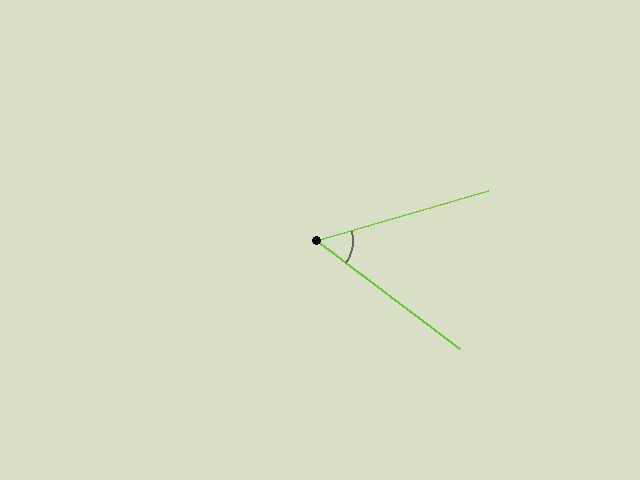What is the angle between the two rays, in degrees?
Approximately 53 degrees.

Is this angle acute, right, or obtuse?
It is acute.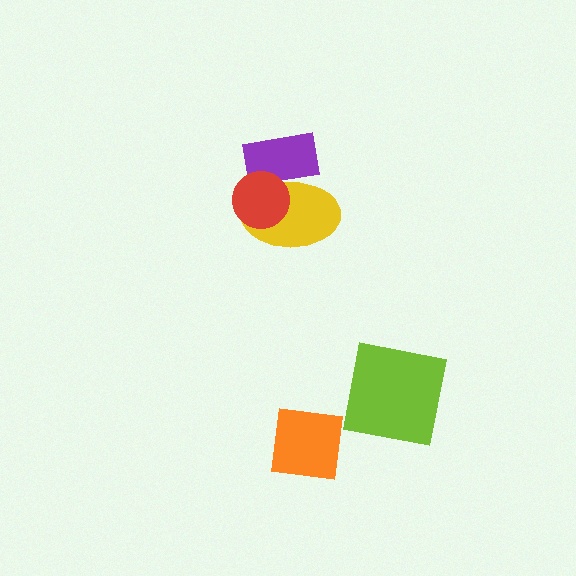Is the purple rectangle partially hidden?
Yes, it is partially covered by another shape.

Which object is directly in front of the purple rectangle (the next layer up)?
The yellow ellipse is directly in front of the purple rectangle.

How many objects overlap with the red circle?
2 objects overlap with the red circle.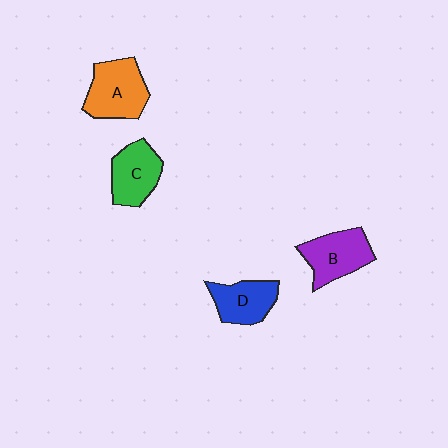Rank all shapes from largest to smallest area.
From largest to smallest: A (orange), B (purple), C (green), D (blue).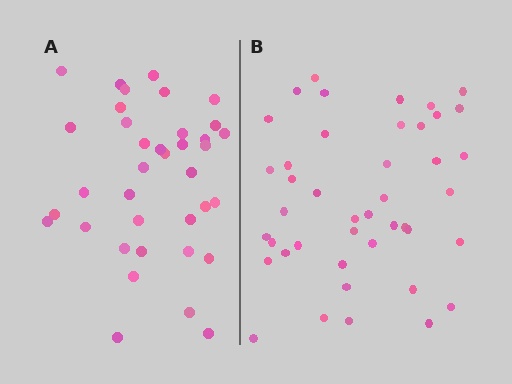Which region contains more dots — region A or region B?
Region B (the right region) has more dots.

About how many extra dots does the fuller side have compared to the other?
Region B has about 6 more dots than region A.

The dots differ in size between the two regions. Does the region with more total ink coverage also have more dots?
No. Region A has more total ink coverage because its dots are larger, but region B actually contains more individual dots. Total area can be misleading — the number of items is what matters here.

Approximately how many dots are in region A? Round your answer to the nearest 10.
About 40 dots. (The exact count is 37, which rounds to 40.)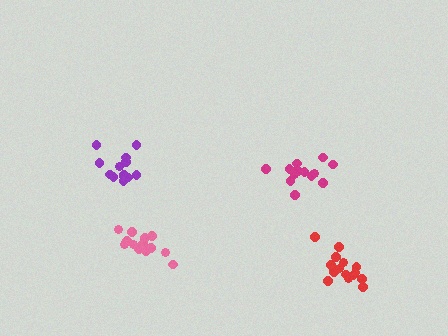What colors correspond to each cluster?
The clusters are colored: pink, magenta, purple, red.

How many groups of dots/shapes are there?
There are 4 groups.